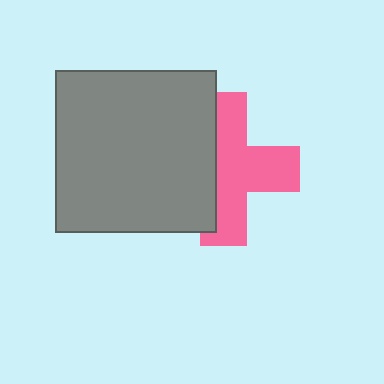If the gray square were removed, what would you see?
You would see the complete pink cross.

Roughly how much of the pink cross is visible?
About half of it is visible (roughly 59%).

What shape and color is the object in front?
The object in front is a gray square.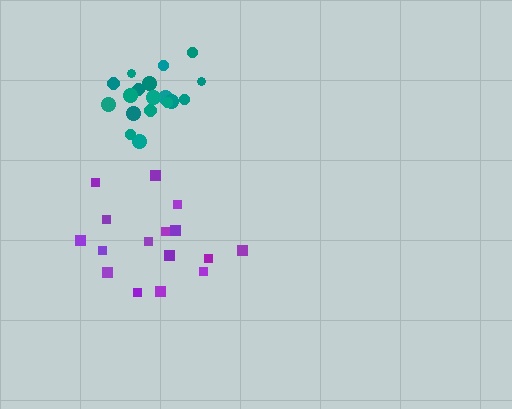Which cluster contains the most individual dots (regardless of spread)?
Teal (19).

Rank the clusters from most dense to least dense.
teal, purple.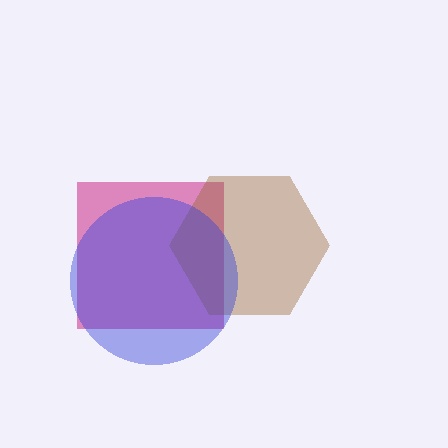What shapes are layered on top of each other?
The layered shapes are: a magenta square, a brown hexagon, a blue circle.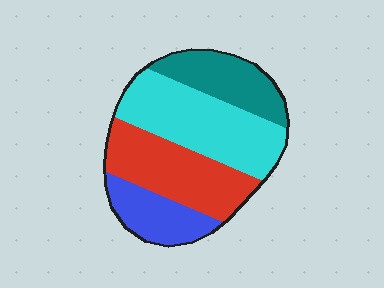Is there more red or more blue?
Red.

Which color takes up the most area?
Cyan, at roughly 35%.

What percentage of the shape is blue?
Blue takes up less than a sixth of the shape.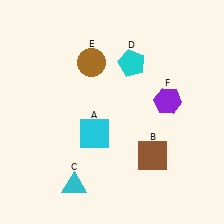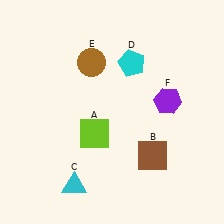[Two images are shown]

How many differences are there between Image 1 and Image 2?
There is 1 difference between the two images.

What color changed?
The square (A) changed from cyan in Image 1 to lime in Image 2.